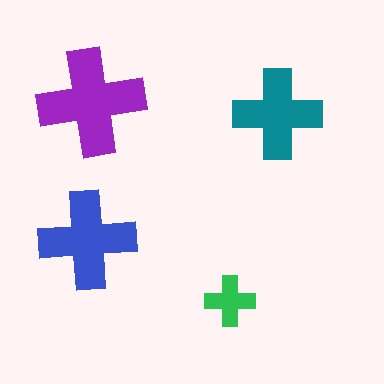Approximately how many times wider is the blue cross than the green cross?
About 2 times wider.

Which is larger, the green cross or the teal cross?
The teal one.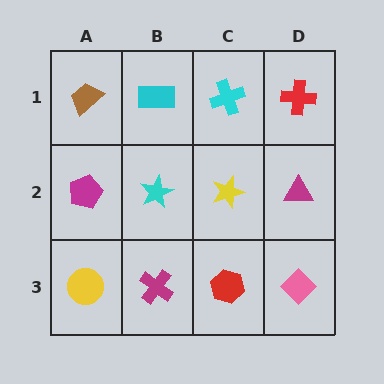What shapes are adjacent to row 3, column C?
A yellow star (row 2, column C), a magenta cross (row 3, column B), a pink diamond (row 3, column D).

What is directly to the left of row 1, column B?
A brown trapezoid.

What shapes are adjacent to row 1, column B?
A cyan star (row 2, column B), a brown trapezoid (row 1, column A), a cyan cross (row 1, column C).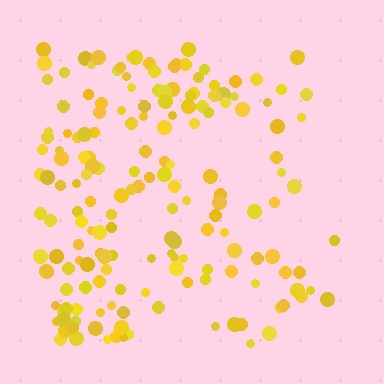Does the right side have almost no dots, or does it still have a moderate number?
Still a moderate number, just noticeably fewer than the left.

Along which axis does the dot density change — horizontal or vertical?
Horizontal.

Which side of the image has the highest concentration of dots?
The left.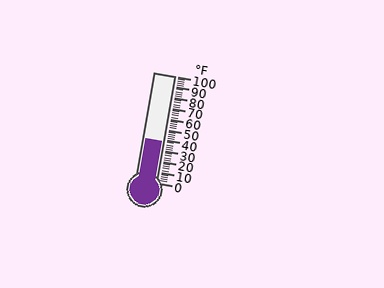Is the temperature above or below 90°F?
The temperature is below 90°F.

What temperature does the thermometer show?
The thermometer shows approximately 38°F.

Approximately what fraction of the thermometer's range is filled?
The thermometer is filled to approximately 40% of its range.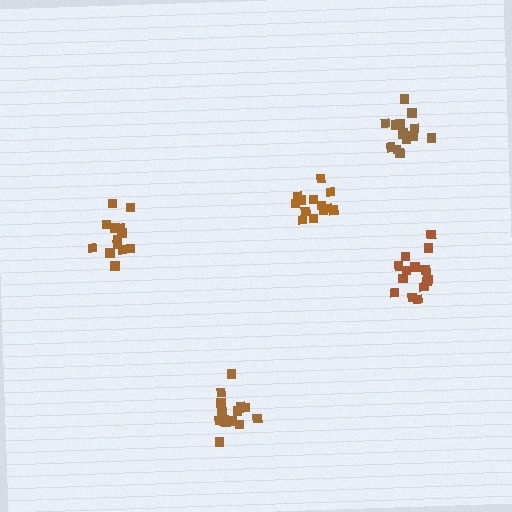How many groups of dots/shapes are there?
There are 5 groups.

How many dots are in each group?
Group 1: 15 dots, Group 2: 13 dots, Group 3: 13 dots, Group 4: 16 dots, Group 5: 14 dots (71 total).